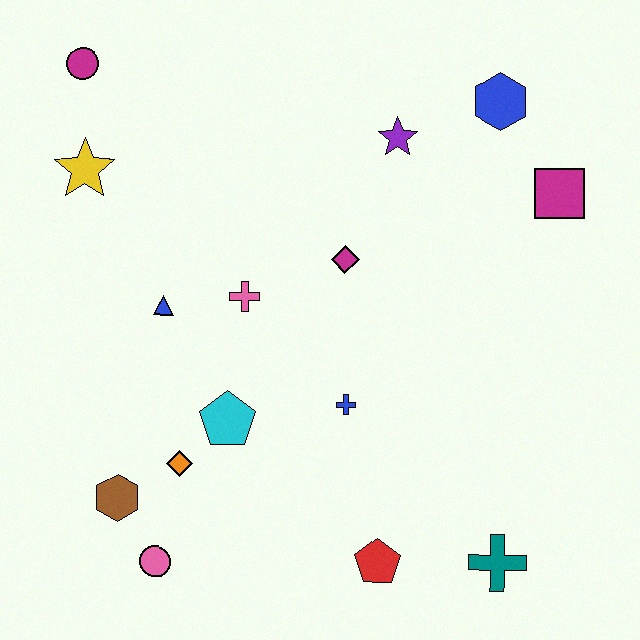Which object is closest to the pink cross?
The blue triangle is closest to the pink cross.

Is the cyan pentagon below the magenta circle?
Yes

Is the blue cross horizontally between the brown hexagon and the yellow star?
No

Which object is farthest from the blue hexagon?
The pink circle is farthest from the blue hexagon.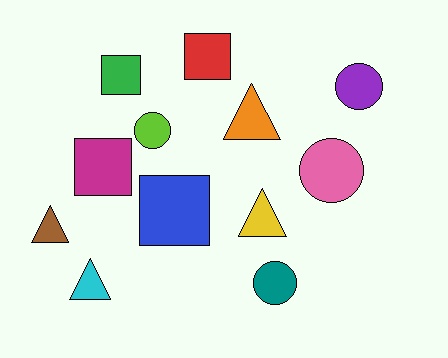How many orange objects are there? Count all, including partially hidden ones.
There is 1 orange object.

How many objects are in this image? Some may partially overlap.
There are 12 objects.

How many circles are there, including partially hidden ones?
There are 4 circles.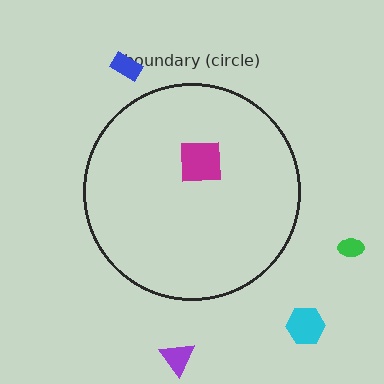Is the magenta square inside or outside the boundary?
Inside.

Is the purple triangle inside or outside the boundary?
Outside.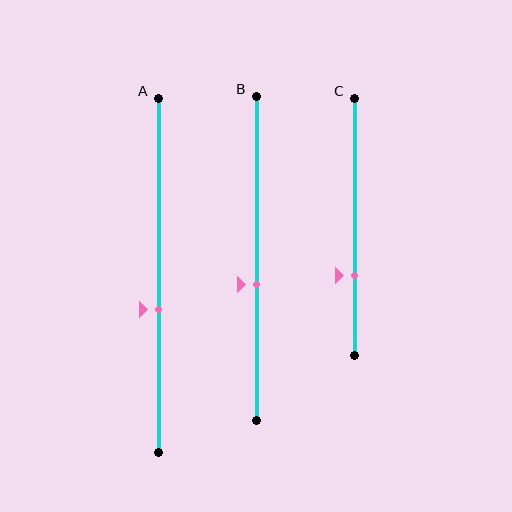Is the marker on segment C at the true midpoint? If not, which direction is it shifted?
No, the marker on segment C is shifted downward by about 19% of the segment length.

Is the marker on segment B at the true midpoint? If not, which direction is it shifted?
No, the marker on segment B is shifted downward by about 8% of the segment length.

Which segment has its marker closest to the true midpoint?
Segment B has its marker closest to the true midpoint.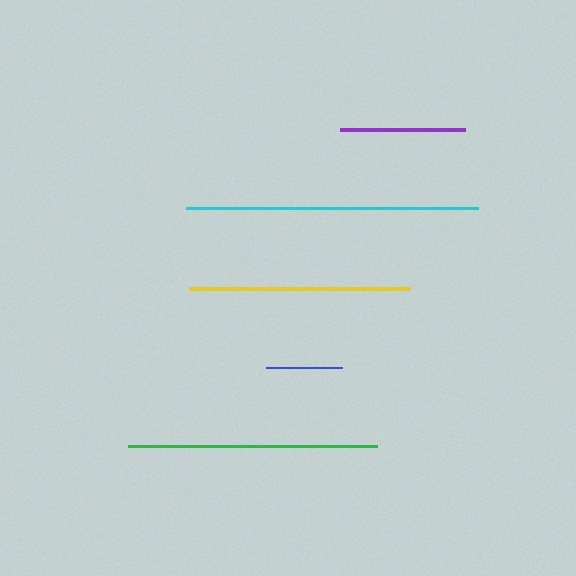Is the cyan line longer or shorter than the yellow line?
The cyan line is longer than the yellow line.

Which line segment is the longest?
The cyan line is the longest at approximately 292 pixels.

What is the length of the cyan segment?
The cyan segment is approximately 292 pixels long.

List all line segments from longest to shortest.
From longest to shortest: cyan, green, yellow, purple, blue.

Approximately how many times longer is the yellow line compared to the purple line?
The yellow line is approximately 1.8 times the length of the purple line.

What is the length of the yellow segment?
The yellow segment is approximately 222 pixels long.